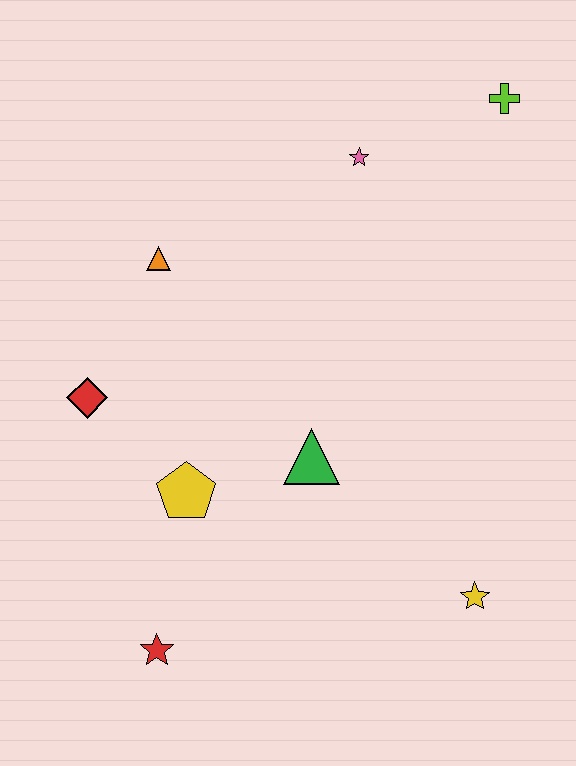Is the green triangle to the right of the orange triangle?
Yes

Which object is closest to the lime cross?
The pink star is closest to the lime cross.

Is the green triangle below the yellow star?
No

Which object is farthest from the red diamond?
The lime cross is farthest from the red diamond.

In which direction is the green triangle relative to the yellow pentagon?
The green triangle is to the right of the yellow pentagon.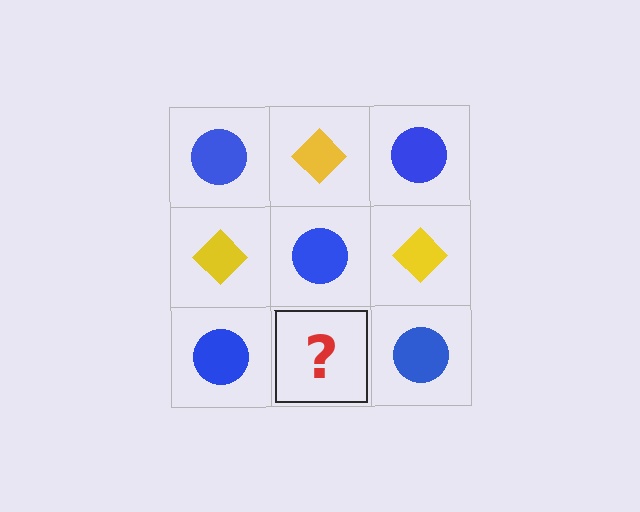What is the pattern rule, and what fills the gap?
The rule is that it alternates blue circle and yellow diamond in a checkerboard pattern. The gap should be filled with a yellow diamond.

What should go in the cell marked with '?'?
The missing cell should contain a yellow diamond.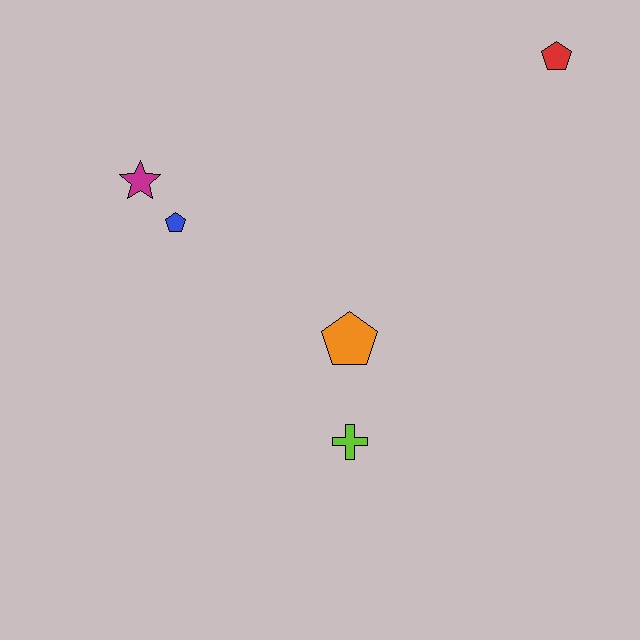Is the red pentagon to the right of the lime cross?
Yes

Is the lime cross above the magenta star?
No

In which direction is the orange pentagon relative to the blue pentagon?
The orange pentagon is to the right of the blue pentagon.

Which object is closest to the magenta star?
The blue pentagon is closest to the magenta star.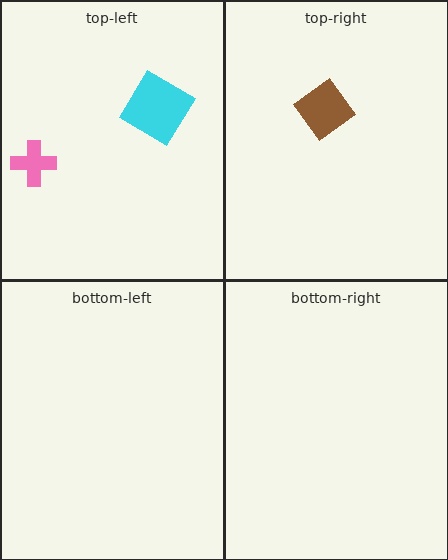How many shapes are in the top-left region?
2.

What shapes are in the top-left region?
The cyan diamond, the pink cross.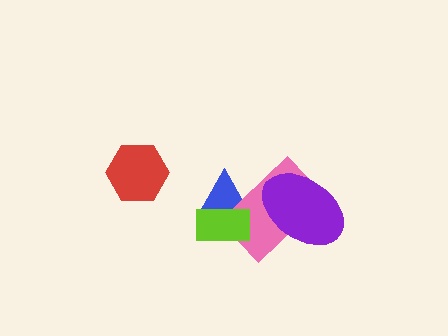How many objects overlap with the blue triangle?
2 objects overlap with the blue triangle.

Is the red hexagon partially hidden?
No, no other shape covers it.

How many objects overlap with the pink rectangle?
3 objects overlap with the pink rectangle.